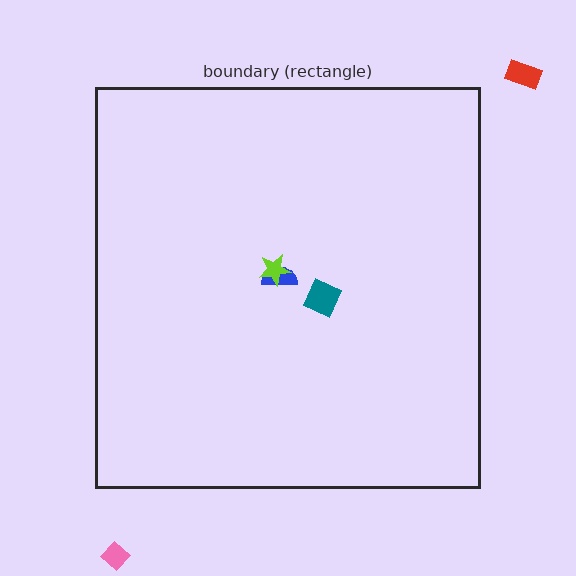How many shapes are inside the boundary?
3 inside, 2 outside.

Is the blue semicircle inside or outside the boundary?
Inside.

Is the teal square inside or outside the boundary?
Inside.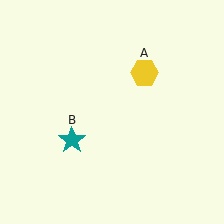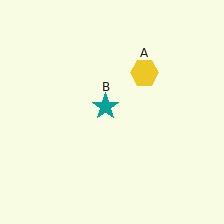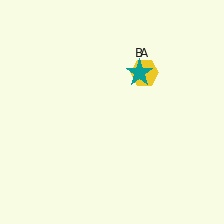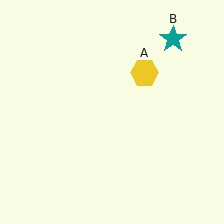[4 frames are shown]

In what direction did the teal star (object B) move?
The teal star (object B) moved up and to the right.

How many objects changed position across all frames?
1 object changed position: teal star (object B).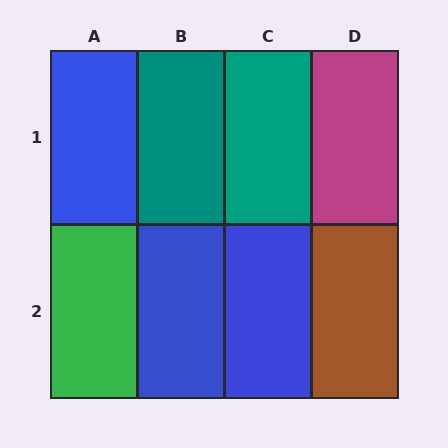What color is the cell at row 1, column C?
Teal.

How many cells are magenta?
1 cell is magenta.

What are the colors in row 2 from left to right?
Green, blue, blue, brown.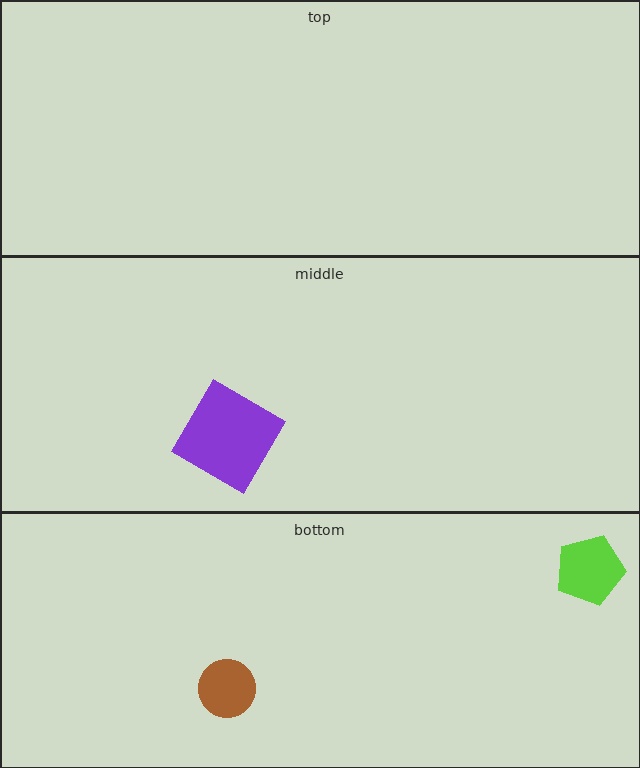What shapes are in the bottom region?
The brown circle, the lime pentagon.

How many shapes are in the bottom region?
2.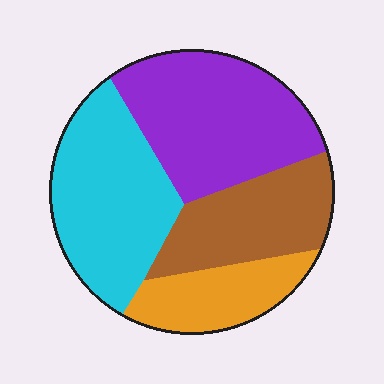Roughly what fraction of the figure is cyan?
Cyan covers 31% of the figure.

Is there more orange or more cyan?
Cyan.